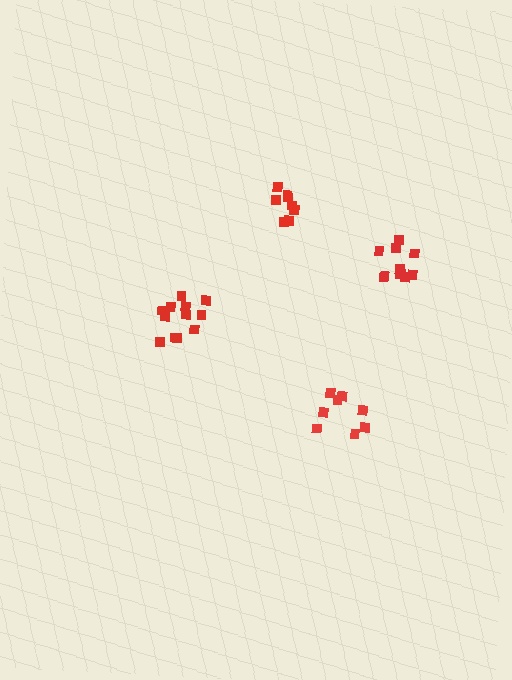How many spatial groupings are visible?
There are 4 spatial groupings.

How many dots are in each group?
Group 1: 12 dots, Group 2: 10 dots, Group 3: 8 dots, Group 4: 8 dots (38 total).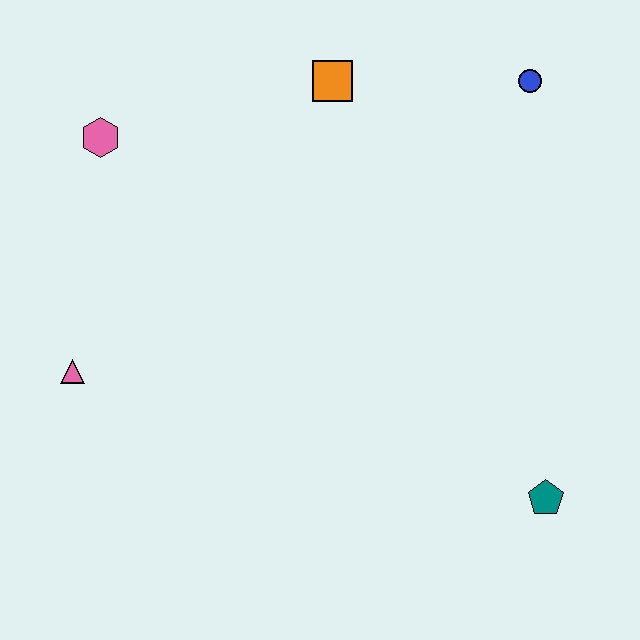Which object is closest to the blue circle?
The orange square is closest to the blue circle.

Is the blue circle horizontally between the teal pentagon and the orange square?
Yes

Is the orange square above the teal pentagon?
Yes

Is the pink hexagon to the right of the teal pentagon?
No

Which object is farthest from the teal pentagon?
The pink hexagon is farthest from the teal pentagon.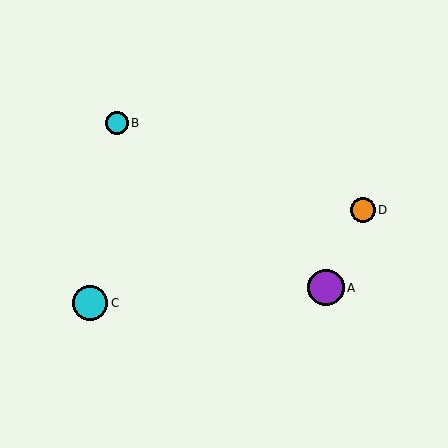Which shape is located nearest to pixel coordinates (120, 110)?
The cyan circle (labeled B) at (117, 123) is nearest to that location.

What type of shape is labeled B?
Shape B is a cyan circle.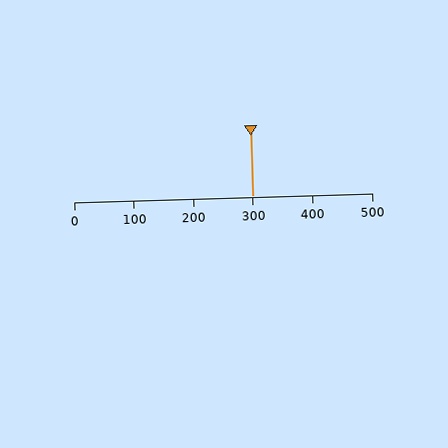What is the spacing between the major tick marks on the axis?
The major ticks are spaced 100 apart.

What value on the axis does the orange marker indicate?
The marker indicates approximately 300.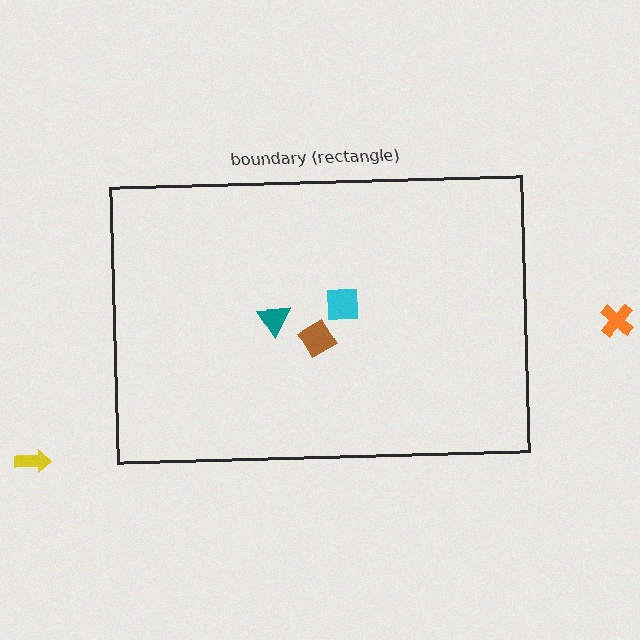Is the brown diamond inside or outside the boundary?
Inside.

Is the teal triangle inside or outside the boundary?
Inside.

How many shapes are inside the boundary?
3 inside, 2 outside.